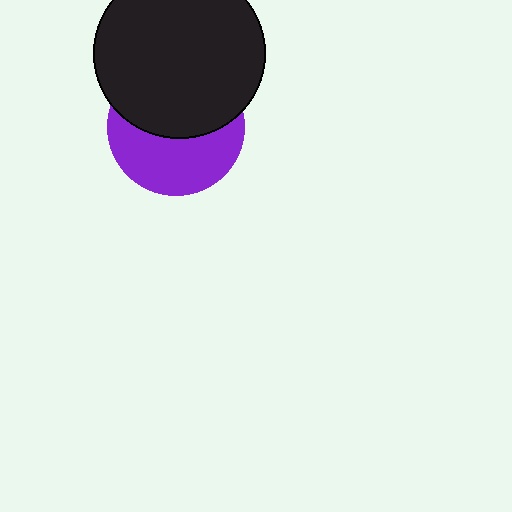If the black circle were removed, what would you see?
You would see the complete purple circle.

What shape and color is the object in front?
The object in front is a black circle.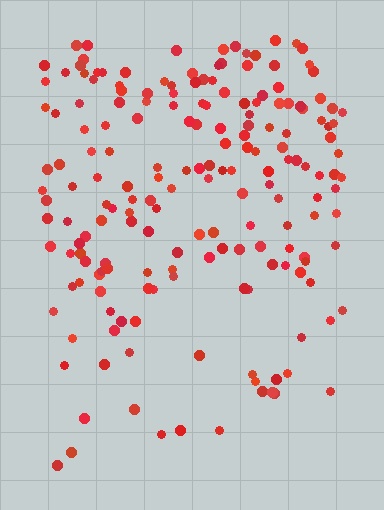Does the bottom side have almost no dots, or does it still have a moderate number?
Still a moderate number, just noticeably fewer than the top.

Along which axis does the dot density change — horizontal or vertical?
Vertical.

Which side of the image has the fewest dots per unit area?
The bottom.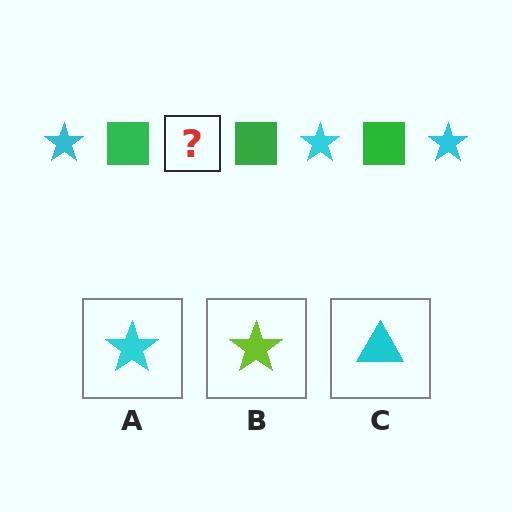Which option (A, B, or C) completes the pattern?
A.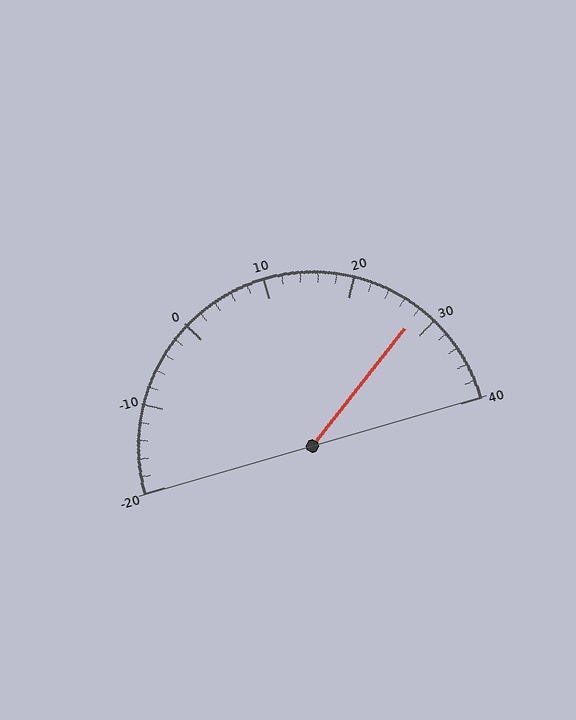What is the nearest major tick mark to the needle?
The nearest major tick mark is 30.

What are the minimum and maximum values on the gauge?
The gauge ranges from -20 to 40.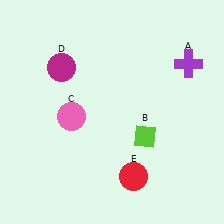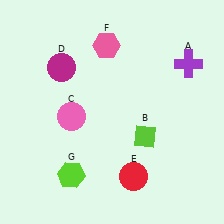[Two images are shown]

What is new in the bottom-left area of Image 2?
A lime hexagon (G) was added in the bottom-left area of Image 2.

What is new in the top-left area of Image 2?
A pink hexagon (F) was added in the top-left area of Image 2.